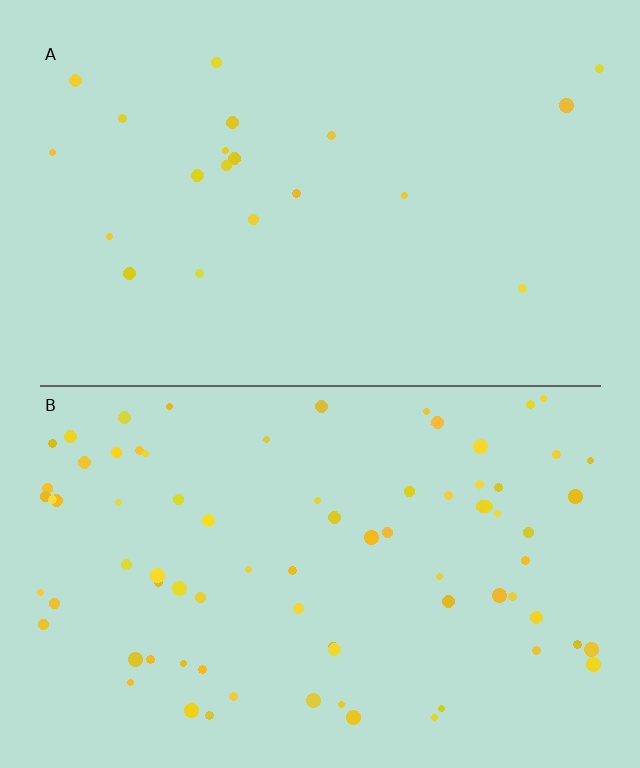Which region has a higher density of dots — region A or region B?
B (the bottom).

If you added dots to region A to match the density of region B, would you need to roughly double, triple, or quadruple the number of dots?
Approximately quadruple.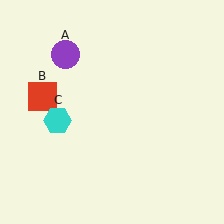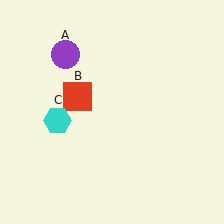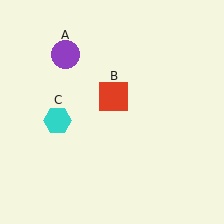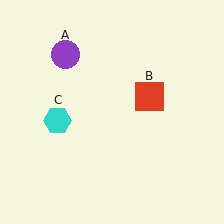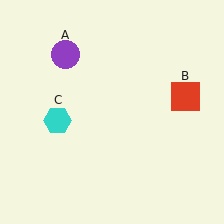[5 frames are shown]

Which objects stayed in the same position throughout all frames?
Purple circle (object A) and cyan hexagon (object C) remained stationary.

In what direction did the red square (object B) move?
The red square (object B) moved right.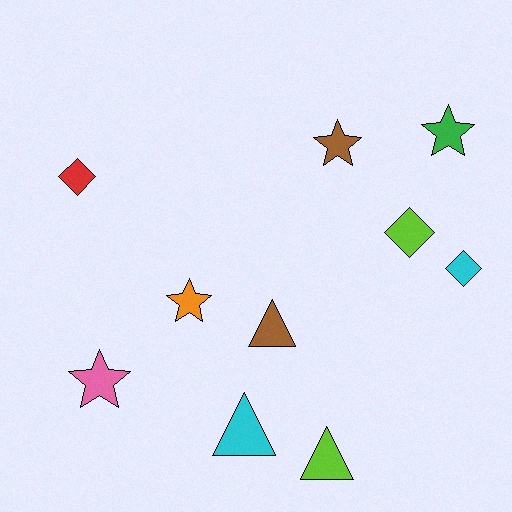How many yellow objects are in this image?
There are no yellow objects.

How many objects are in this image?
There are 10 objects.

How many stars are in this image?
There are 4 stars.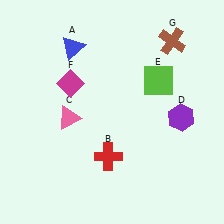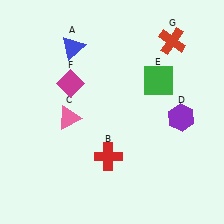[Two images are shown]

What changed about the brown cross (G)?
In Image 1, G is brown. In Image 2, it changed to red.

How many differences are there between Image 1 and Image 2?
There are 2 differences between the two images.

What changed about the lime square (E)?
In Image 1, E is lime. In Image 2, it changed to green.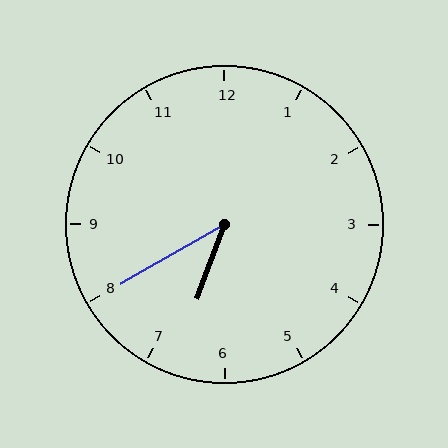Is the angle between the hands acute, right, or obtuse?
It is acute.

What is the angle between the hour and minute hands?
Approximately 40 degrees.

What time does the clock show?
6:40.